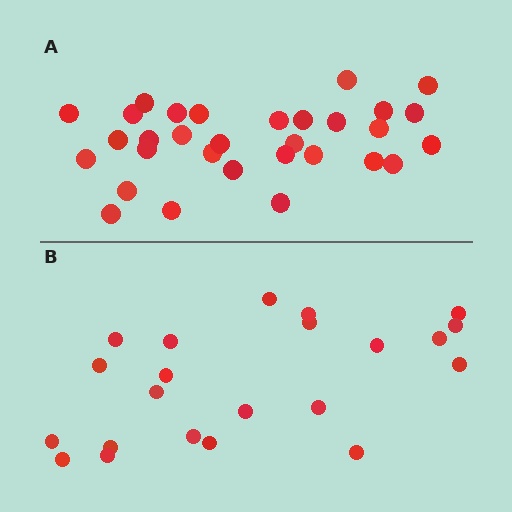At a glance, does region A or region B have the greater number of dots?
Region A (the top region) has more dots.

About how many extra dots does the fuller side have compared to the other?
Region A has roughly 8 or so more dots than region B.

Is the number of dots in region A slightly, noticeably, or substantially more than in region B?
Region A has noticeably more, but not dramatically so. The ratio is roughly 1.4 to 1.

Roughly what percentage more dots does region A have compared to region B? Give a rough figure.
About 40% more.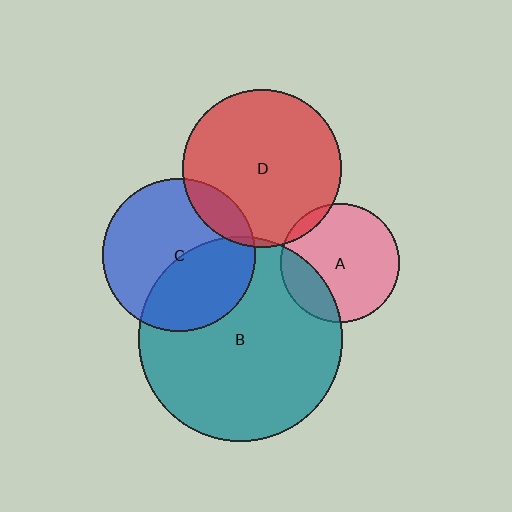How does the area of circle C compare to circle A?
Approximately 1.6 times.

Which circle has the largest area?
Circle B (teal).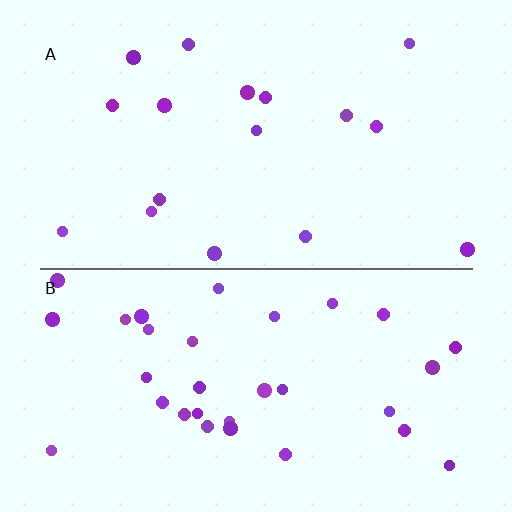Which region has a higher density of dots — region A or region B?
B (the bottom).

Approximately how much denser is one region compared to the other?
Approximately 1.9× — region B over region A.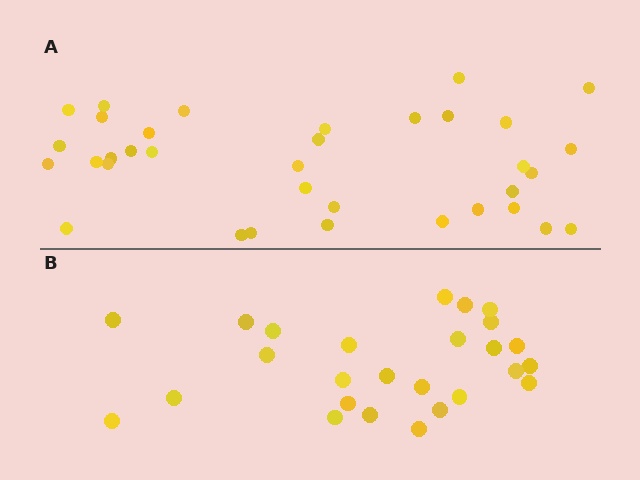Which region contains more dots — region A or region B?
Region A (the top region) has more dots.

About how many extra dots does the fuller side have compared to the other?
Region A has roughly 8 or so more dots than region B.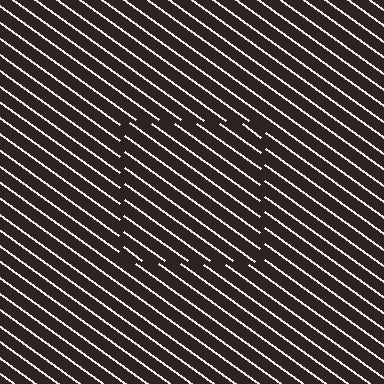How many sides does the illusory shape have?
4 sides — the line-ends trace a square.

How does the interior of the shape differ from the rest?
The interior of the shape contains the same grating, shifted by half a period — the contour is defined by the phase discontinuity where line-ends from the inner and outer gratings abut.